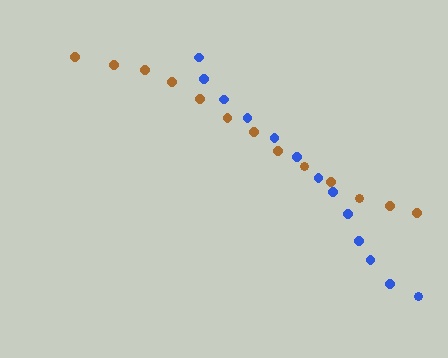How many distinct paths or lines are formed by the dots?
There are 2 distinct paths.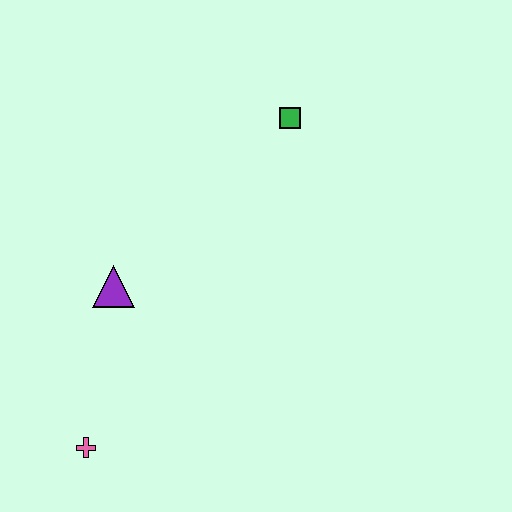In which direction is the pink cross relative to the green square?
The pink cross is below the green square.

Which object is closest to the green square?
The purple triangle is closest to the green square.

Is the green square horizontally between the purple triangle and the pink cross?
No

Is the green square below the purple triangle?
No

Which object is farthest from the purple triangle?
The green square is farthest from the purple triangle.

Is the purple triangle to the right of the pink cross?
Yes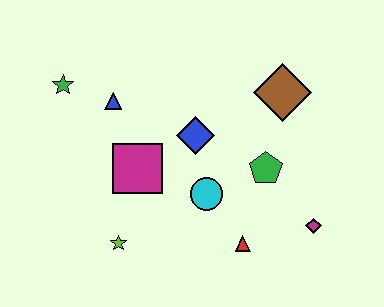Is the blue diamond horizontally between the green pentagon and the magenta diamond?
No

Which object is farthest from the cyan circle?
The green star is farthest from the cyan circle.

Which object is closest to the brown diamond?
The green pentagon is closest to the brown diamond.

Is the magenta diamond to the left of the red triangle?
No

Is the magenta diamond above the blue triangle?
No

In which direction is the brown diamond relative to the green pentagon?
The brown diamond is above the green pentagon.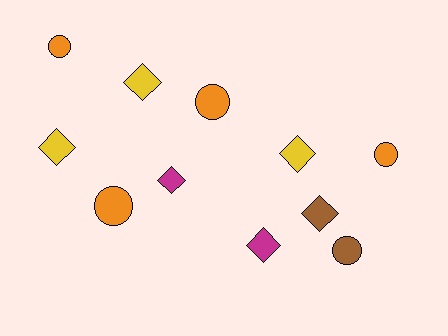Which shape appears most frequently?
Diamond, with 6 objects.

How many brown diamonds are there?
There is 1 brown diamond.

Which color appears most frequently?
Orange, with 4 objects.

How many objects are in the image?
There are 11 objects.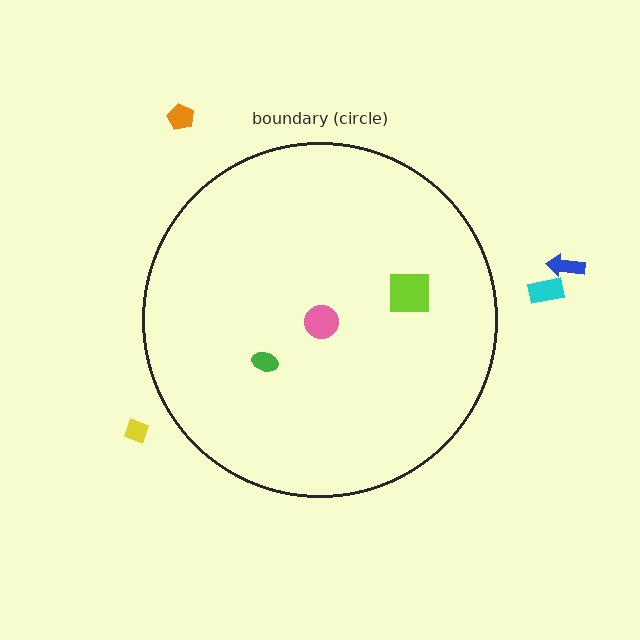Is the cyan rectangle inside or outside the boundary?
Outside.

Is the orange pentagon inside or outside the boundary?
Outside.